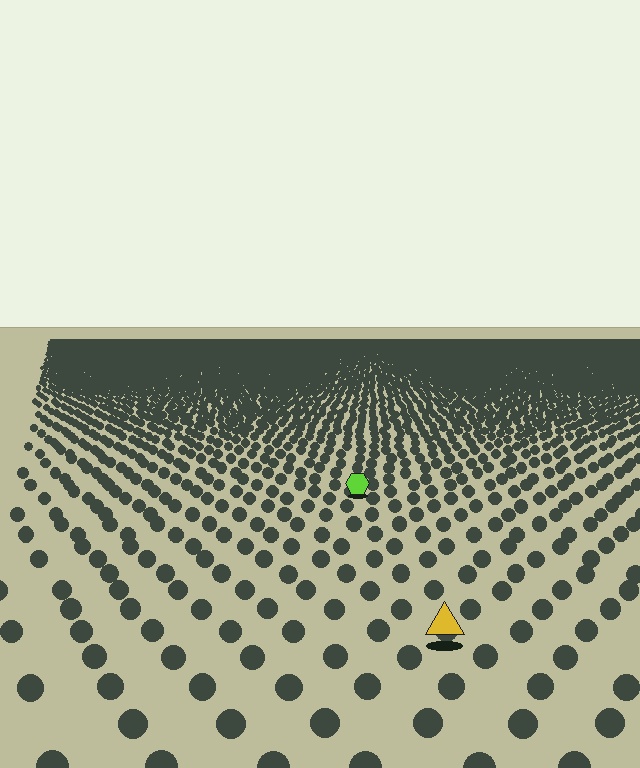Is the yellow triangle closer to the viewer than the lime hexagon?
Yes. The yellow triangle is closer — you can tell from the texture gradient: the ground texture is coarser near it.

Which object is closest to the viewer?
The yellow triangle is closest. The texture marks near it are larger and more spread out.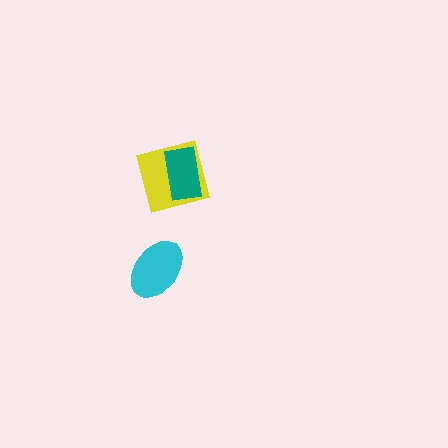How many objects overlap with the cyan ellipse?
0 objects overlap with the cyan ellipse.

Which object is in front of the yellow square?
The teal rectangle is in front of the yellow square.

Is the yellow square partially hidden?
Yes, it is partially covered by another shape.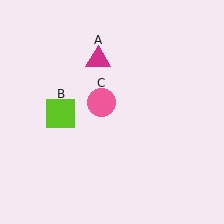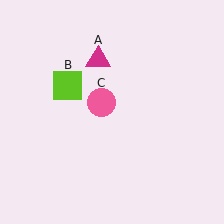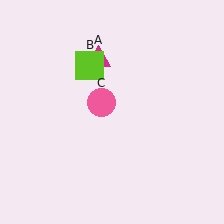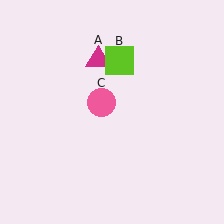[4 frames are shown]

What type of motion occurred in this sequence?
The lime square (object B) rotated clockwise around the center of the scene.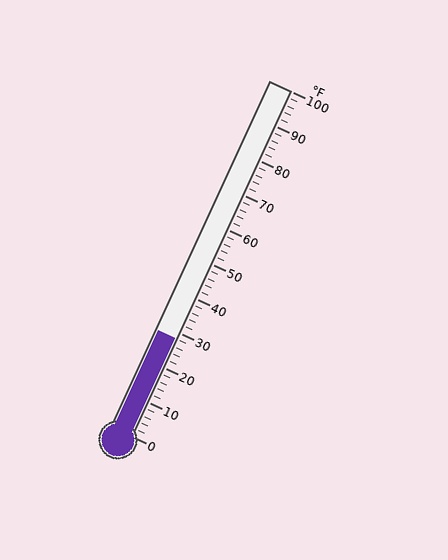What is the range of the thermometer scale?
The thermometer scale ranges from 0°F to 100°F.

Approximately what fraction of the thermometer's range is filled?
The thermometer is filled to approximately 30% of its range.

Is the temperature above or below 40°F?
The temperature is below 40°F.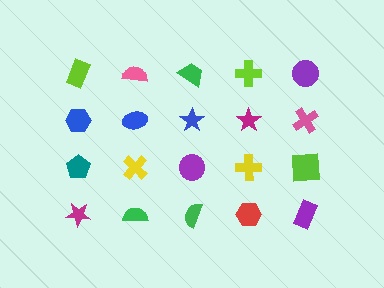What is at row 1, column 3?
A green trapezoid.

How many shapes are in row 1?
5 shapes.